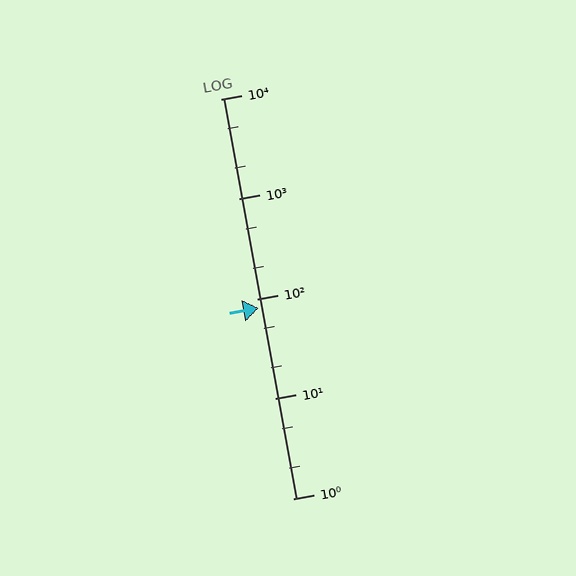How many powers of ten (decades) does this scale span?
The scale spans 4 decades, from 1 to 10000.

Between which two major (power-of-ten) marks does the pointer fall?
The pointer is between 10 and 100.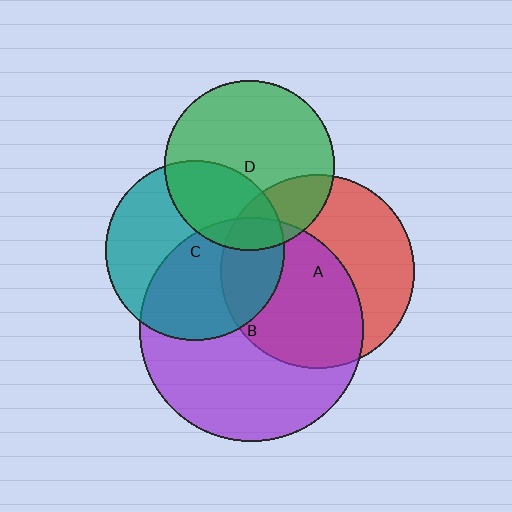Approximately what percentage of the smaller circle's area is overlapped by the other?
Approximately 25%.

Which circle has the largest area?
Circle B (purple).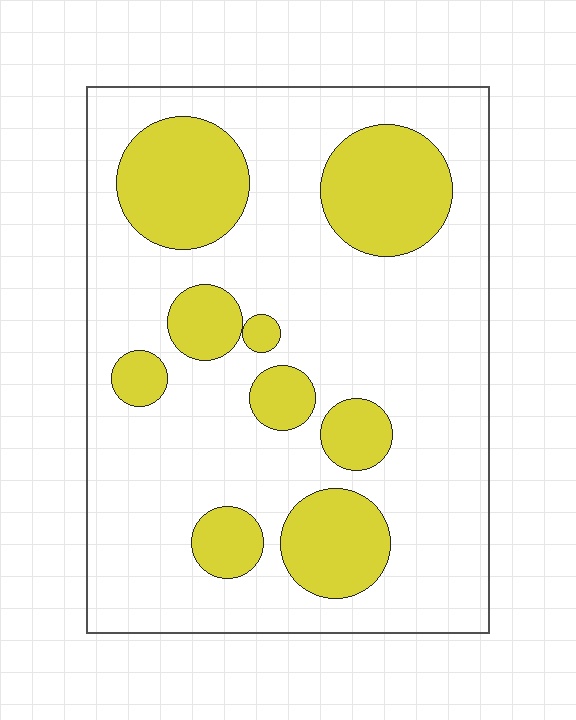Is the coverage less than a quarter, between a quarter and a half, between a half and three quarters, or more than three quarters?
Between a quarter and a half.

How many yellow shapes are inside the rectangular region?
9.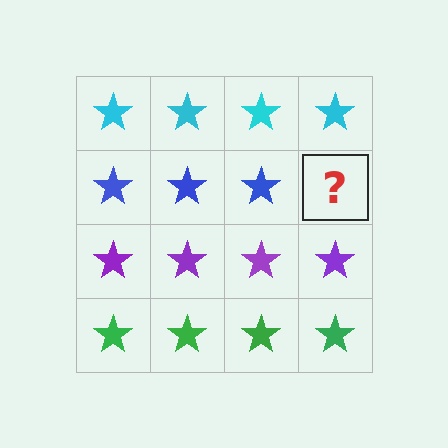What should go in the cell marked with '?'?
The missing cell should contain a blue star.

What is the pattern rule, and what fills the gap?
The rule is that each row has a consistent color. The gap should be filled with a blue star.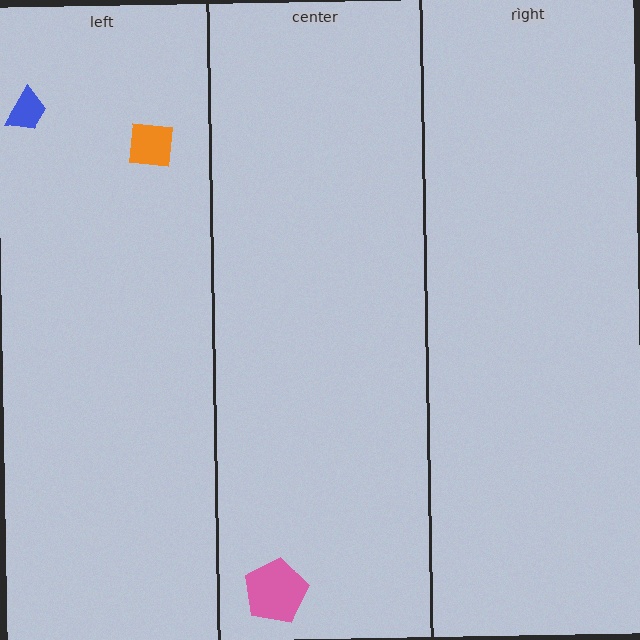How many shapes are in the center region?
1.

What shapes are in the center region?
The pink pentagon.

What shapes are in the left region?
The blue trapezoid, the orange square.